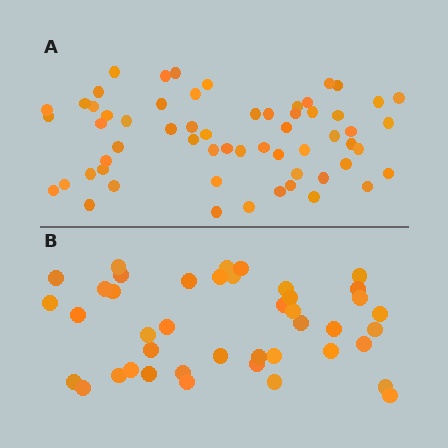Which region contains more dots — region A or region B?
Region A (the top region) has more dots.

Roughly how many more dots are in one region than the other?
Region A has approximately 20 more dots than region B.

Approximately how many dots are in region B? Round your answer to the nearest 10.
About 40 dots. (The exact count is 42, which rounds to 40.)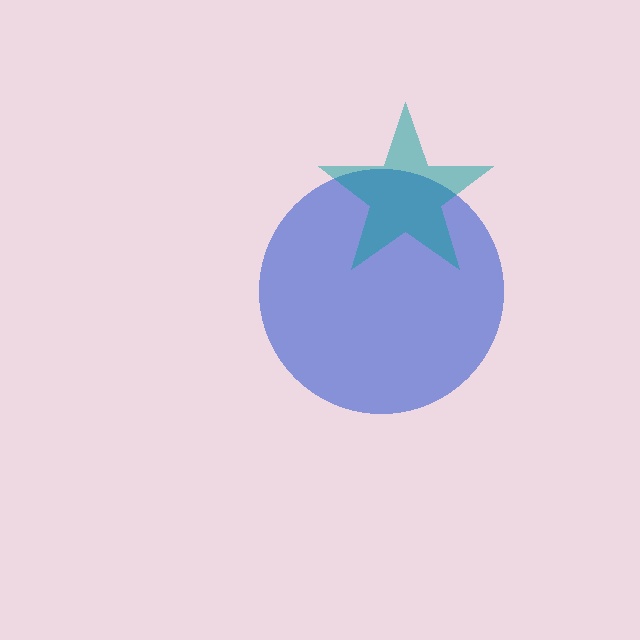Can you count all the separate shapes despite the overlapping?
Yes, there are 2 separate shapes.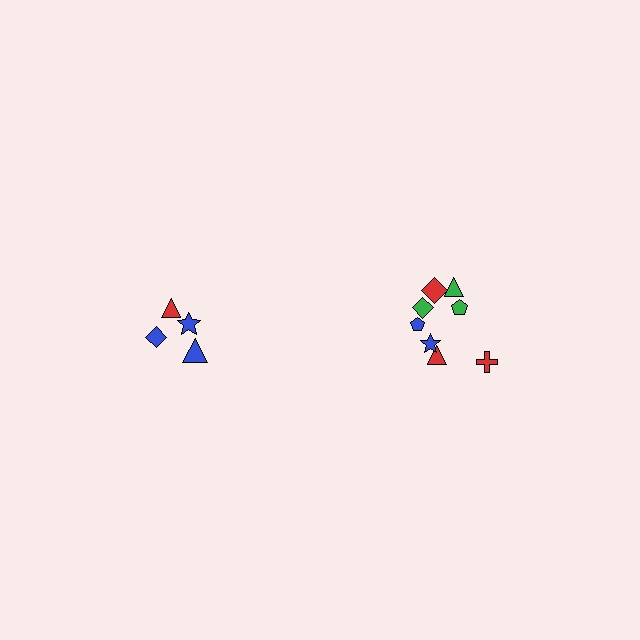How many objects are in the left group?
There are 4 objects.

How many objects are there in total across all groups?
There are 12 objects.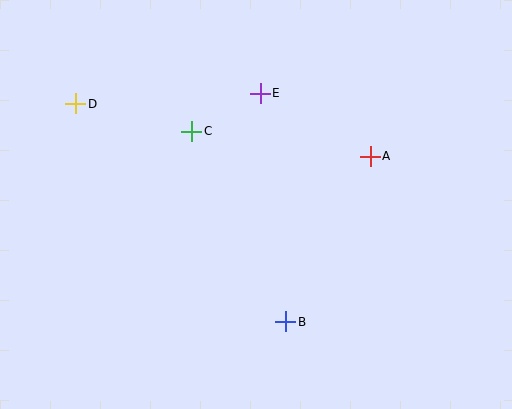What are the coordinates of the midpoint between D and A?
The midpoint between D and A is at (223, 130).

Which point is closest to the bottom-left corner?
Point B is closest to the bottom-left corner.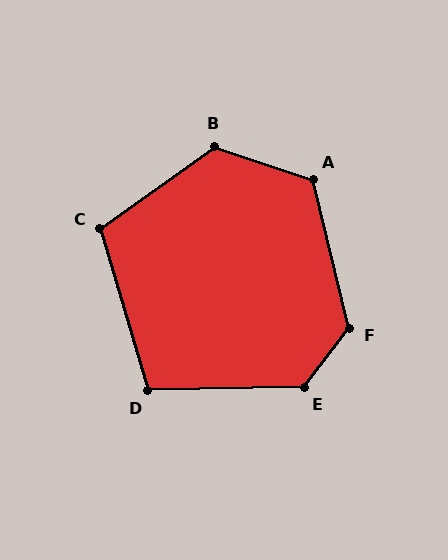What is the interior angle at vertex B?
Approximately 125 degrees (obtuse).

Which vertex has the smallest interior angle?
D, at approximately 105 degrees.